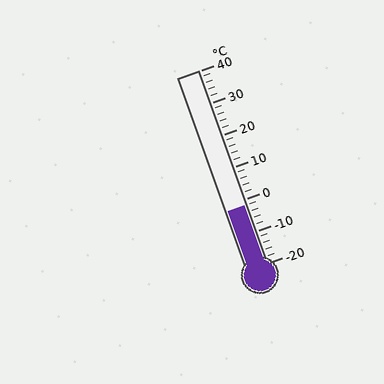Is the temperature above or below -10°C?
The temperature is above -10°C.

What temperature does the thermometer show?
The thermometer shows approximately -2°C.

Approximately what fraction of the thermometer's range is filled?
The thermometer is filled to approximately 30% of its range.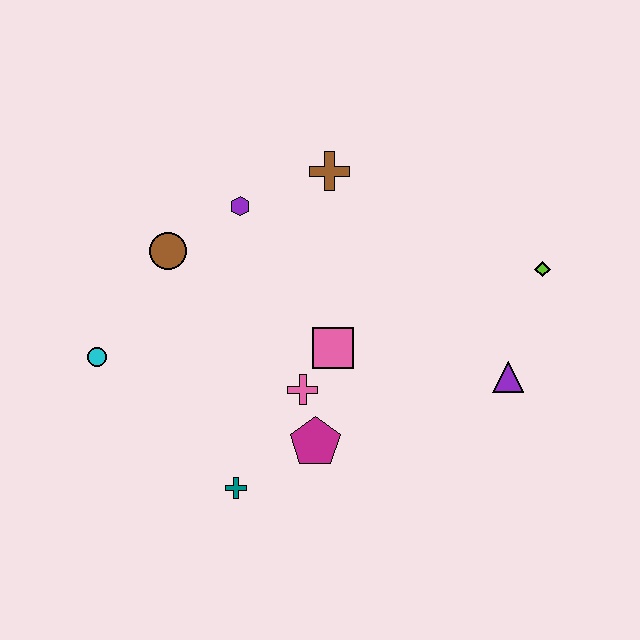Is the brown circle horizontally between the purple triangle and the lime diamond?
No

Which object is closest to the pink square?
The pink cross is closest to the pink square.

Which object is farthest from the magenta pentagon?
The lime diamond is farthest from the magenta pentagon.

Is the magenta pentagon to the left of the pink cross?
No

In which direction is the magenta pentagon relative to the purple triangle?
The magenta pentagon is to the left of the purple triangle.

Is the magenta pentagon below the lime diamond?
Yes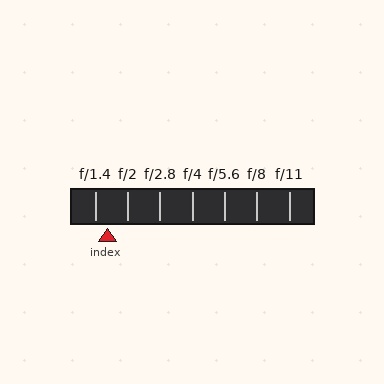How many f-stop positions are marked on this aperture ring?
There are 7 f-stop positions marked.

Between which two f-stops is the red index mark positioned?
The index mark is between f/1.4 and f/2.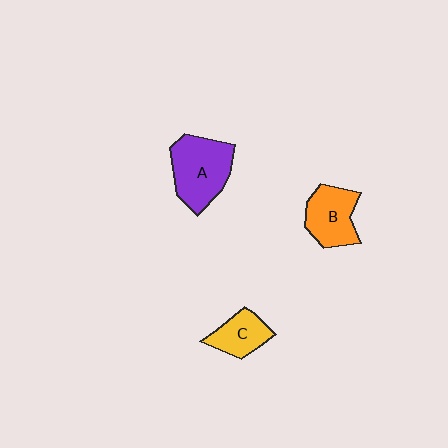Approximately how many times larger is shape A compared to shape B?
Approximately 1.3 times.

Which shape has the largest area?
Shape A (purple).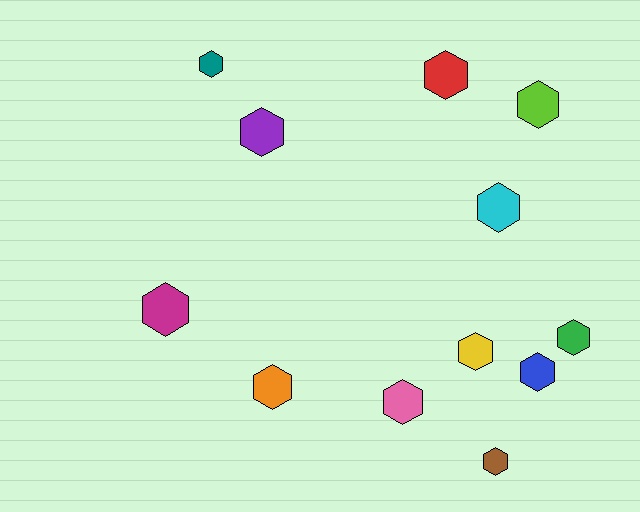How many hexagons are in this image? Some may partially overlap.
There are 12 hexagons.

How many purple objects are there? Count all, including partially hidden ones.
There is 1 purple object.